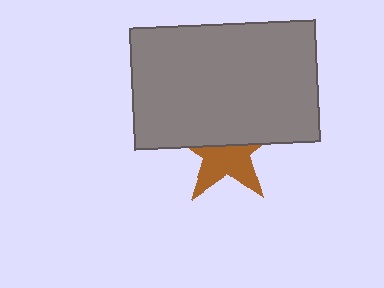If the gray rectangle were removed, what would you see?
You would see the complete brown star.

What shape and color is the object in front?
The object in front is a gray rectangle.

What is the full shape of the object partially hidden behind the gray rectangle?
The partially hidden object is a brown star.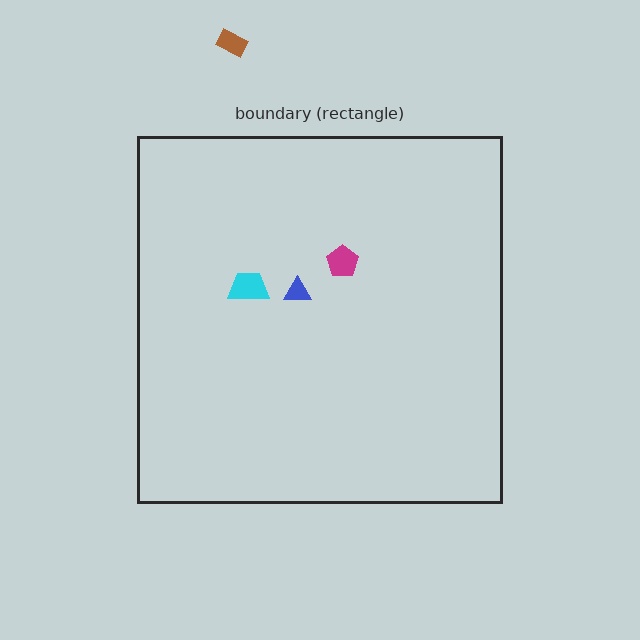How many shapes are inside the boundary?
3 inside, 1 outside.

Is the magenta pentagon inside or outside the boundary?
Inside.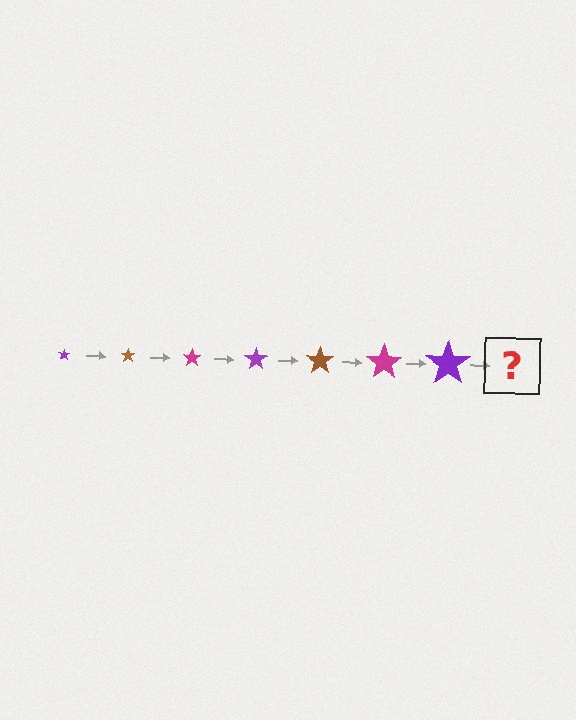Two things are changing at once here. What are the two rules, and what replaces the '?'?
The two rules are that the star grows larger each step and the color cycles through purple, brown, and magenta. The '?' should be a brown star, larger than the previous one.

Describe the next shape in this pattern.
It should be a brown star, larger than the previous one.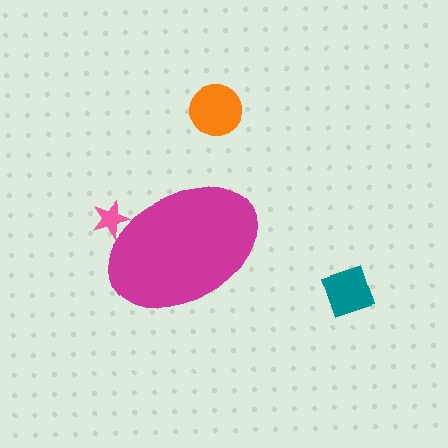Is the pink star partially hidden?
Yes, the pink star is partially hidden behind the magenta ellipse.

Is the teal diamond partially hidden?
No, the teal diamond is fully visible.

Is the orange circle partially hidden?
No, the orange circle is fully visible.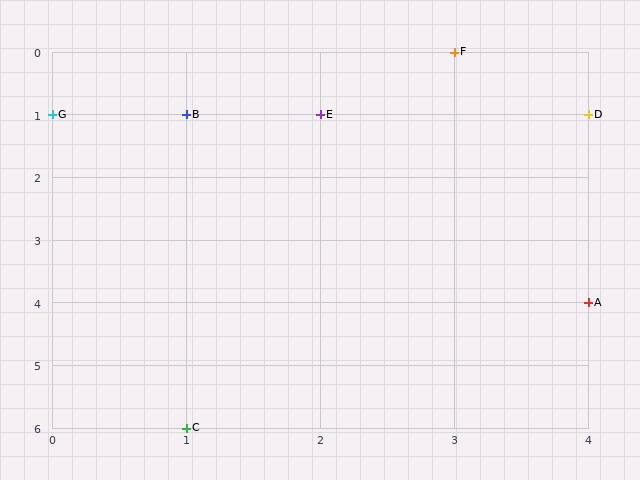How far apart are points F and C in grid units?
Points F and C are 2 columns and 6 rows apart (about 6.3 grid units diagonally).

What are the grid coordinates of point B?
Point B is at grid coordinates (1, 1).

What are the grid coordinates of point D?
Point D is at grid coordinates (4, 1).